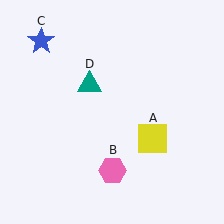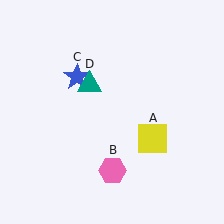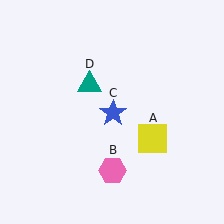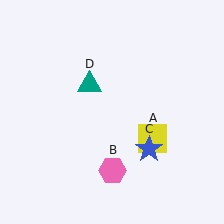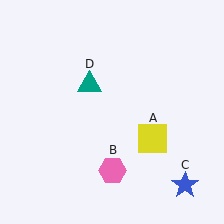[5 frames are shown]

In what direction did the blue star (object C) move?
The blue star (object C) moved down and to the right.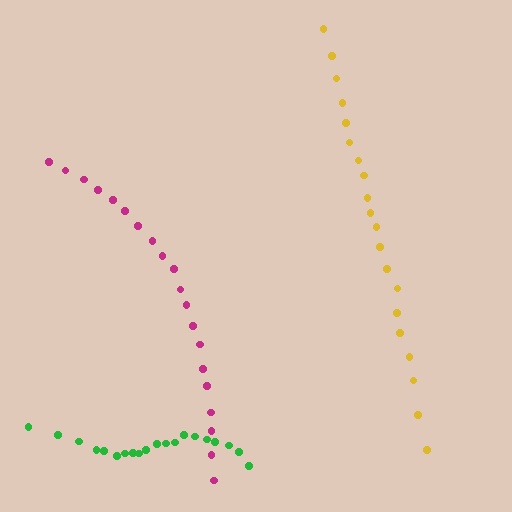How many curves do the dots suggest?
There are 3 distinct paths.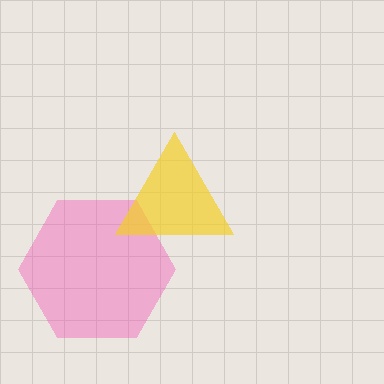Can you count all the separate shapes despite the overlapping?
Yes, there are 2 separate shapes.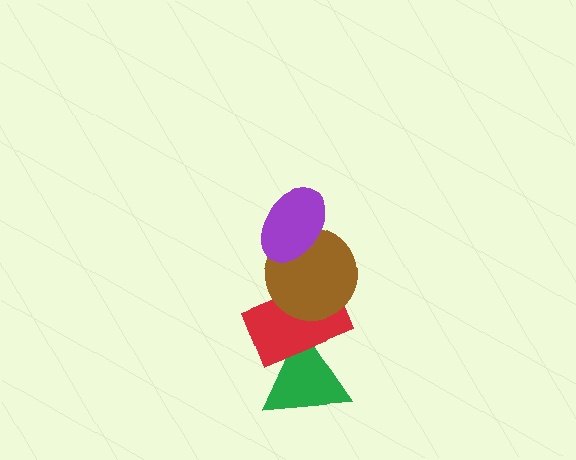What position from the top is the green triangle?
The green triangle is 4th from the top.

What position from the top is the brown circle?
The brown circle is 2nd from the top.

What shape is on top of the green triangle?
The red rectangle is on top of the green triangle.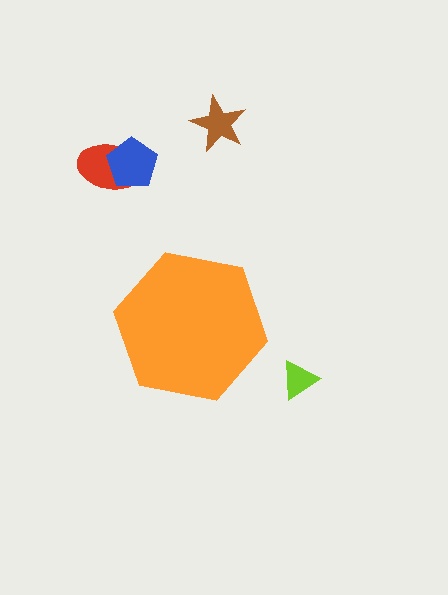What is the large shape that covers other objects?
An orange hexagon.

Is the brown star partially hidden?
No, the brown star is fully visible.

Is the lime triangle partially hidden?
No, the lime triangle is fully visible.